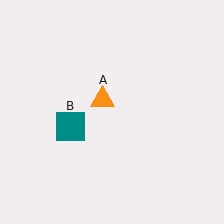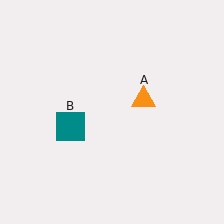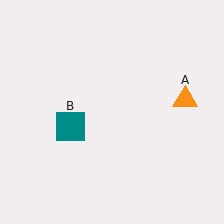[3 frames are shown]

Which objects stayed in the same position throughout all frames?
Teal square (object B) remained stationary.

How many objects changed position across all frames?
1 object changed position: orange triangle (object A).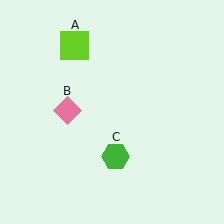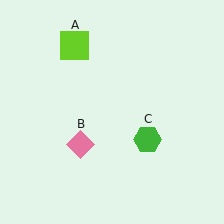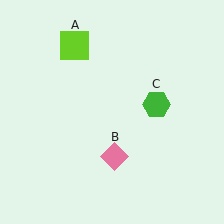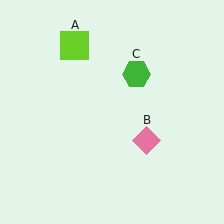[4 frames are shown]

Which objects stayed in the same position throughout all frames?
Lime square (object A) remained stationary.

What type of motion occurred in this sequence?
The pink diamond (object B), green hexagon (object C) rotated counterclockwise around the center of the scene.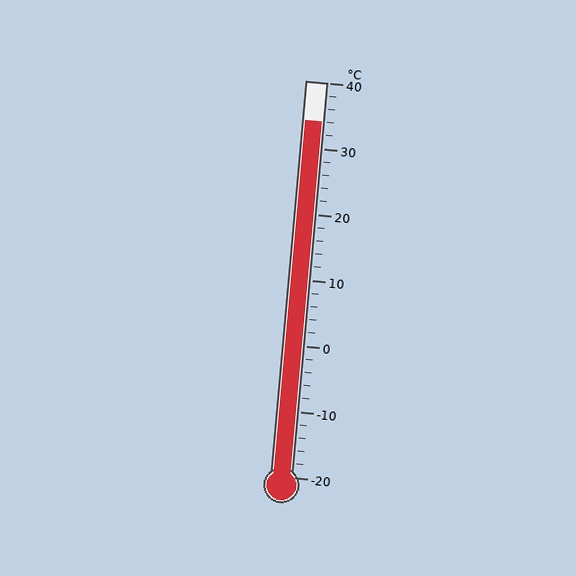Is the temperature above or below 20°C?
The temperature is above 20°C.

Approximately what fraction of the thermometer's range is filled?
The thermometer is filled to approximately 90% of its range.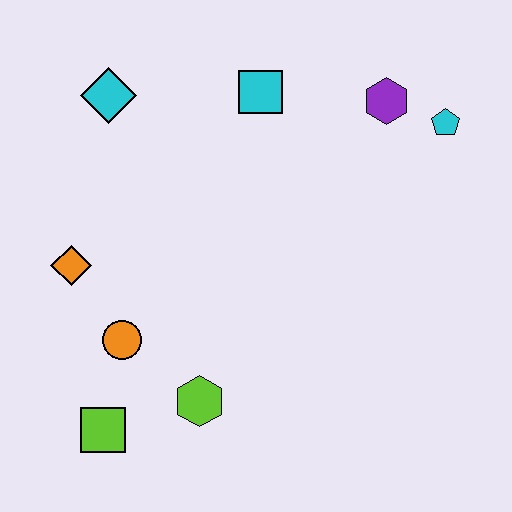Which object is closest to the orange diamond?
The orange circle is closest to the orange diamond.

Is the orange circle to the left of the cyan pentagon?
Yes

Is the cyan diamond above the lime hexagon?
Yes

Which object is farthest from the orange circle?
The cyan pentagon is farthest from the orange circle.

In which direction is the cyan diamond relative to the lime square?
The cyan diamond is above the lime square.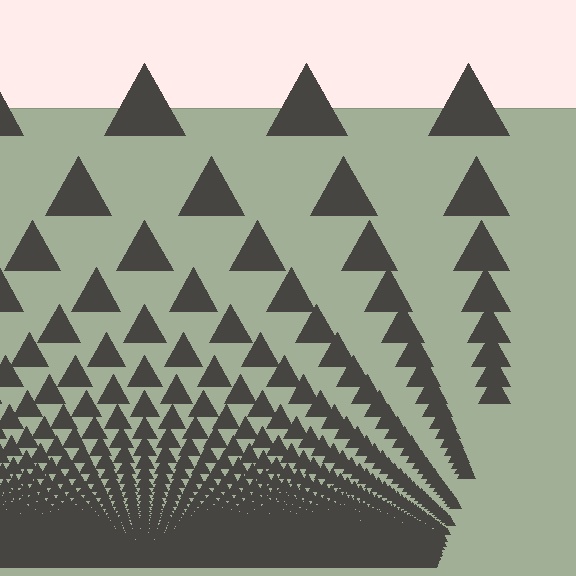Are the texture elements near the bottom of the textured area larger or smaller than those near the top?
Smaller. The gradient is inverted — elements near the bottom are smaller and denser.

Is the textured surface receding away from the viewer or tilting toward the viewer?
The surface appears to tilt toward the viewer. Texture elements get larger and sparser toward the top.